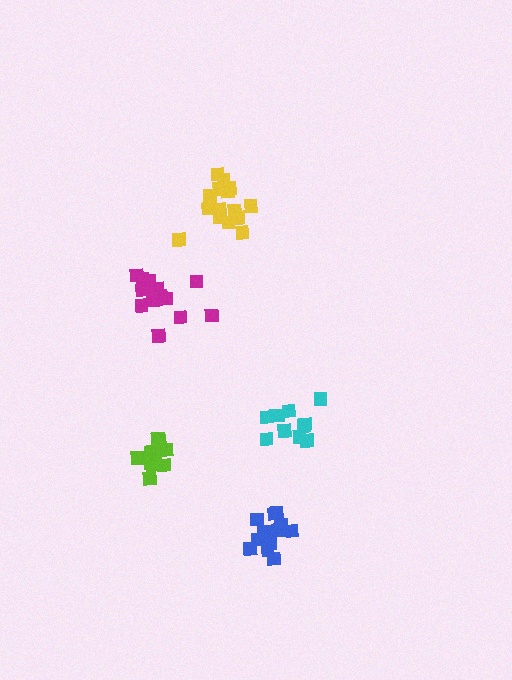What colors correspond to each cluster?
The clusters are colored: blue, cyan, magenta, lime, yellow.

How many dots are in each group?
Group 1: 13 dots, Group 2: 11 dots, Group 3: 14 dots, Group 4: 11 dots, Group 5: 15 dots (64 total).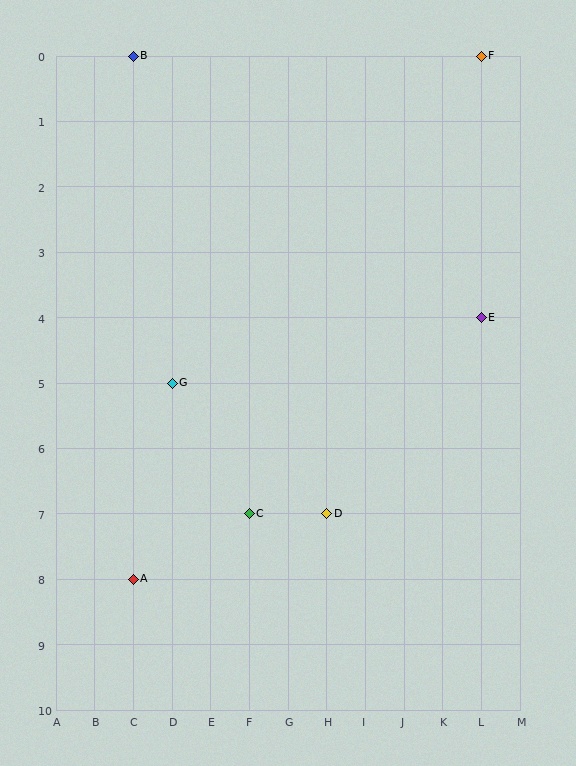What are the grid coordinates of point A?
Point A is at grid coordinates (C, 8).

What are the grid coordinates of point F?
Point F is at grid coordinates (L, 0).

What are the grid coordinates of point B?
Point B is at grid coordinates (C, 0).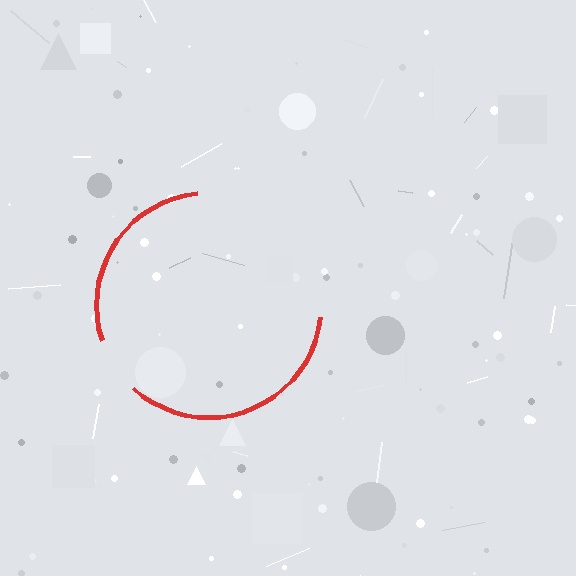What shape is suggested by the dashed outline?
The dashed outline suggests a circle.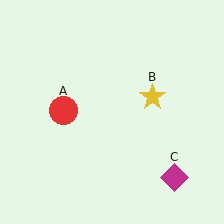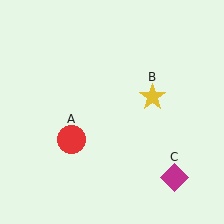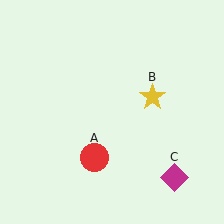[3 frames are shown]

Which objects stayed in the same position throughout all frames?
Yellow star (object B) and magenta diamond (object C) remained stationary.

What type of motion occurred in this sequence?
The red circle (object A) rotated counterclockwise around the center of the scene.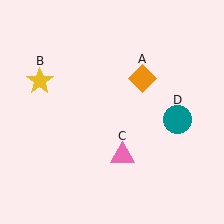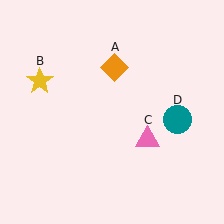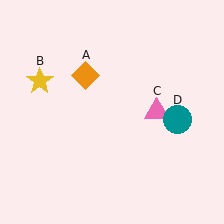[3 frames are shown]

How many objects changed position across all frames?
2 objects changed position: orange diamond (object A), pink triangle (object C).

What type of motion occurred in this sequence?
The orange diamond (object A), pink triangle (object C) rotated counterclockwise around the center of the scene.